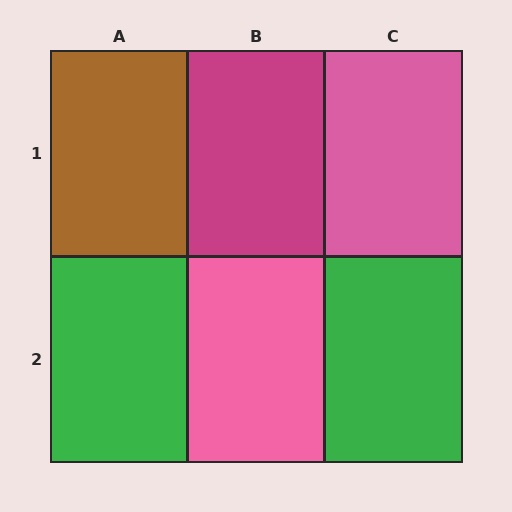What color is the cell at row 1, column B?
Magenta.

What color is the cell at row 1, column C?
Pink.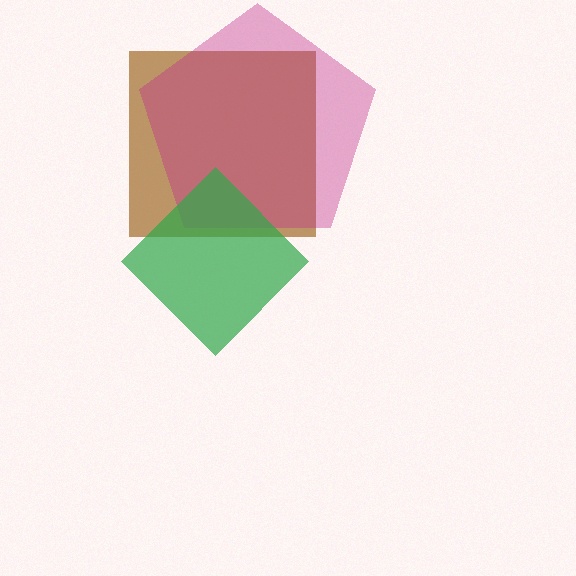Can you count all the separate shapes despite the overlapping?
Yes, there are 3 separate shapes.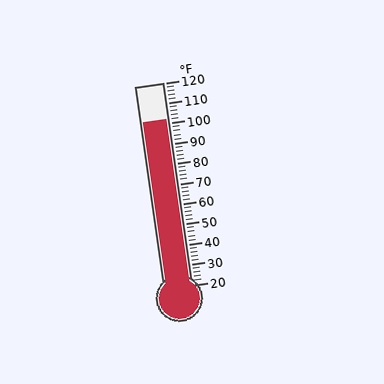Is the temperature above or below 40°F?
The temperature is above 40°F.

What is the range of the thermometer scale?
The thermometer scale ranges from 20°F to 120°F.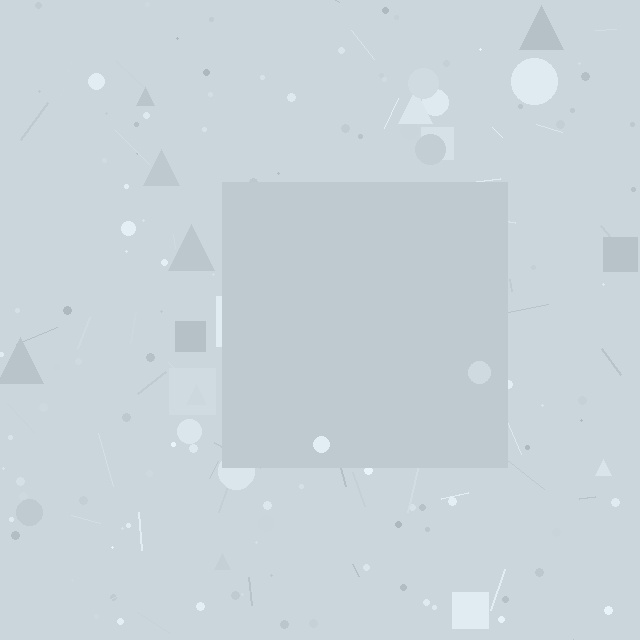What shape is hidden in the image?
A square is hidden in the image.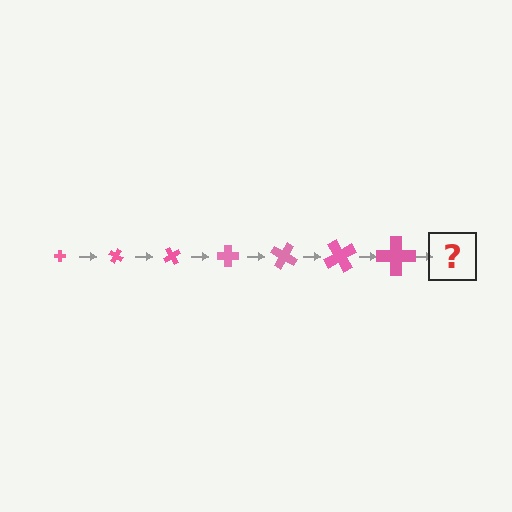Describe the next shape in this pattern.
It should be a cross, larger than the previous one and rotated 210 degrees from the start.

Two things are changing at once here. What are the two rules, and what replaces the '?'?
The two rules are that the cross grows larger each step and it rotates 30 degrees each step. The '?' should be a cross, larger than the previous one and rotated 210 degrees from the start.